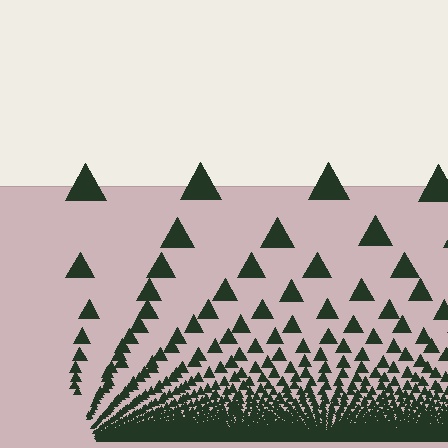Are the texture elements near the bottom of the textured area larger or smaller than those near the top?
Smaller. The gradient is inverted — elements near the bottom are smaller and denser.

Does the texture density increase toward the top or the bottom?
Density increases toward the bottom.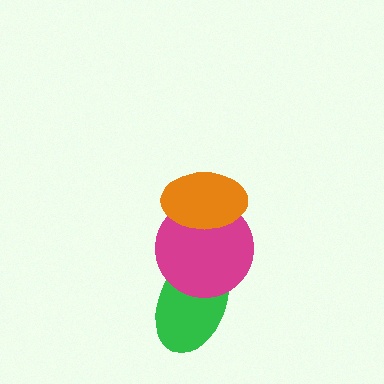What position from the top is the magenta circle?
The magenta circle is 2nd from the top.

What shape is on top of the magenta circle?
The orange ellipse is on top of the magenta circle.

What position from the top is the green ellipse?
The green ellipse is 3rd from the top.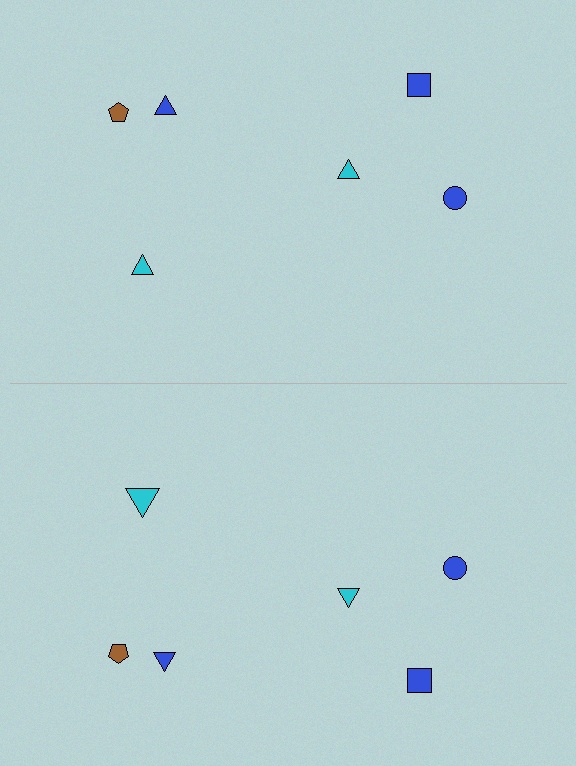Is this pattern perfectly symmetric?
No, the pattern is not perfectly symmetric. The cyan triangle on the bottom side has a different size than its mirror counterpart.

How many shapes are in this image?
There are 12 shapes in this image.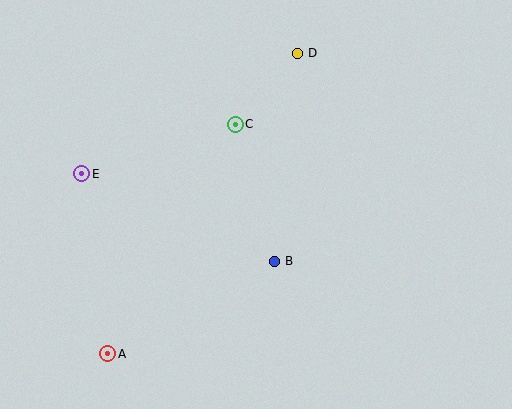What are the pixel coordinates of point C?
Point C is at (235, 124).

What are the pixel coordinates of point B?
Point B is at (275, 261).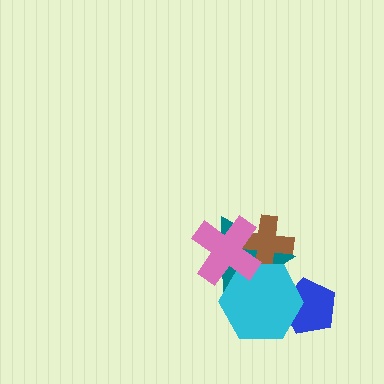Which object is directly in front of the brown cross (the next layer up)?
The cyan hexagon is directly in front of the brown cross.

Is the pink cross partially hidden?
No, no other shape covers it.